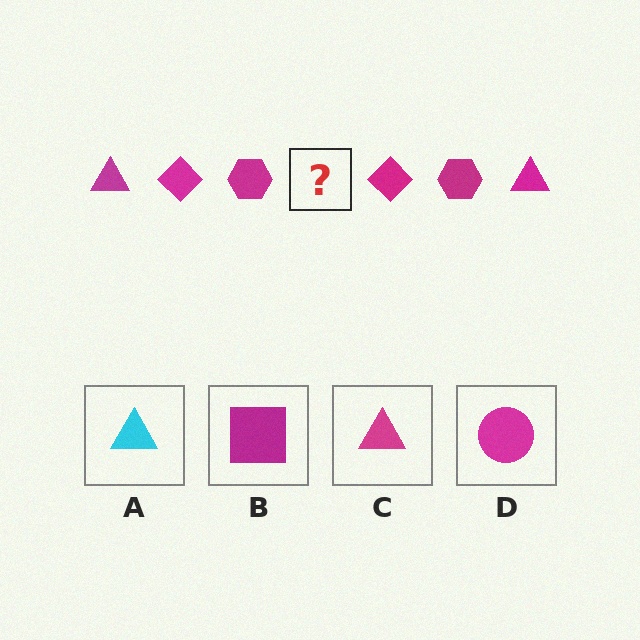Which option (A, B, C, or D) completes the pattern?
C.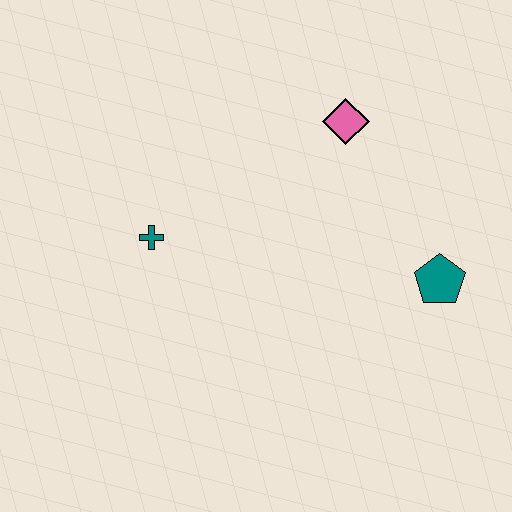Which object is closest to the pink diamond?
The teal pentagon is closest to the pink diamond.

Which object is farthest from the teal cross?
The teal pentagon is farthest from the teal cross.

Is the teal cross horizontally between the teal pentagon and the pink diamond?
No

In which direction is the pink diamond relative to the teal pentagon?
The pink diamond is above the teal pentagon.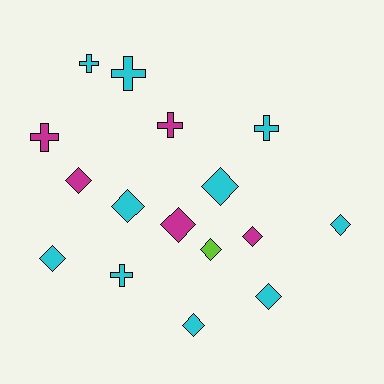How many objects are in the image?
There are 16 objects.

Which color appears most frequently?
Cyan, with 10 objects.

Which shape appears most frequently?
Diamond, with 10 objects.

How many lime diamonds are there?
There is 1 lime diamond.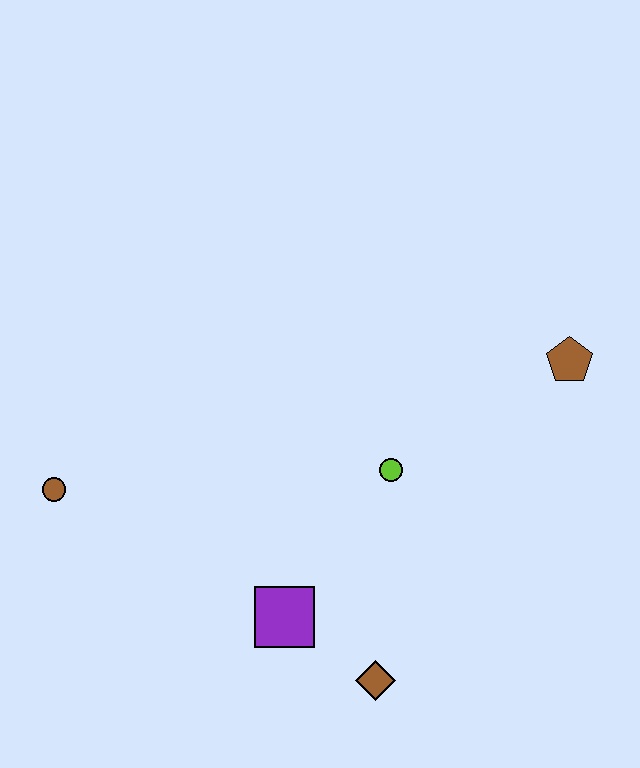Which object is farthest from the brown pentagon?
The brown circle is farthest from the brown pentagon.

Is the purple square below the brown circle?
Yes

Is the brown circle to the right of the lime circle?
No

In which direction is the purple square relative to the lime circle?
The purple square is below the lime circle.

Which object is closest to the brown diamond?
The purple square is closest to the brown diamond.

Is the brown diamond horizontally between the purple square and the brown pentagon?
Yes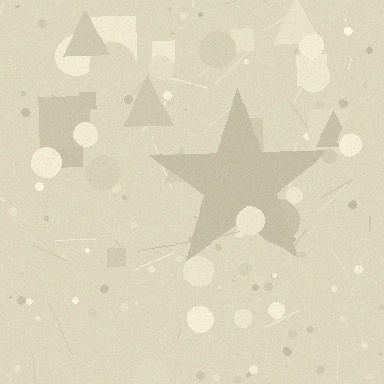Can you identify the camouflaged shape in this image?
The camouflaged shape is a star.